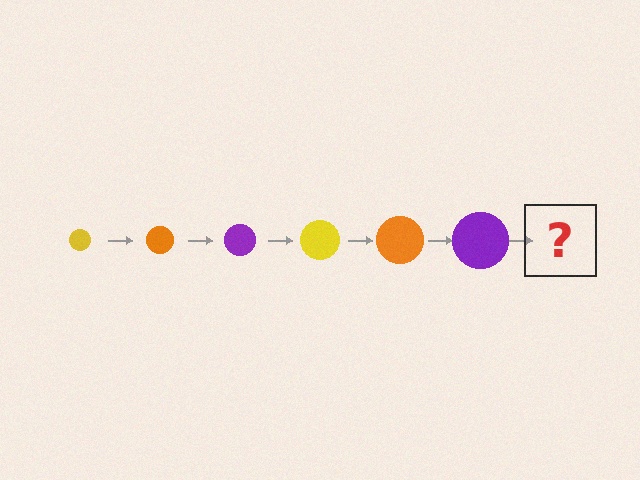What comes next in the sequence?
The next element should be a yellow circle, larger than the previous one.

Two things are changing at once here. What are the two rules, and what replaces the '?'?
The two rules are that the circle grows larger each step and the color cycles through yellow, orange, and purple. The '?' should be a yellow circle, larger than the previous one.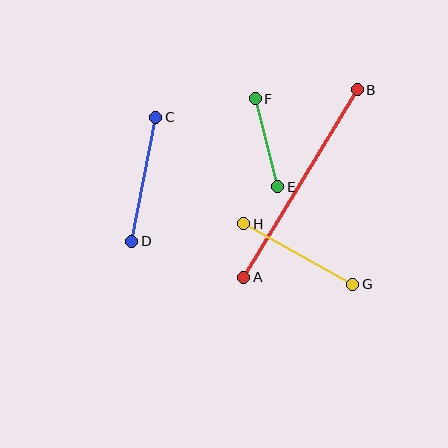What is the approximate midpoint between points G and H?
The midpoint is at approximately (298, 254) pixels.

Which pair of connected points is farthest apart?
Points A and B are farthest apart.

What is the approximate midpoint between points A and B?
The midpoint is at approximately (301, 183) pixels.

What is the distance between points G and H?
The distance is approximately 125 pixels.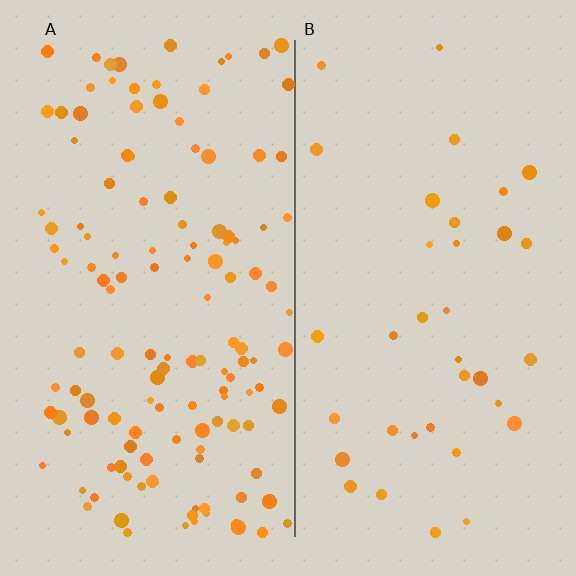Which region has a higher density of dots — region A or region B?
A (the left).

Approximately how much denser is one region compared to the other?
Approximately 3.7× — region A over region B.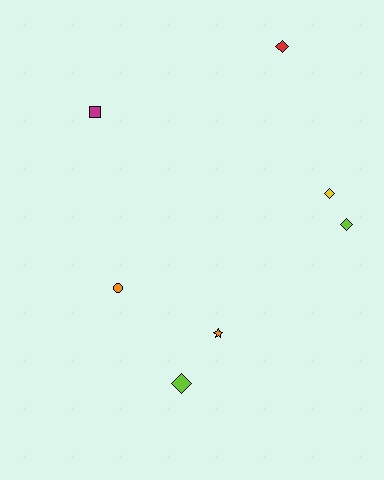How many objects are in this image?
There are 7 objects.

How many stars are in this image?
There is 1 star.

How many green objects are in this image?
There are no green objects.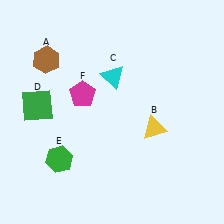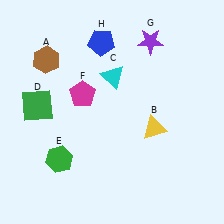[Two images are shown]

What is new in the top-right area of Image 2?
A purple star (G) was added in the top-right area of Image 2.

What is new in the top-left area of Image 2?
A blue pentagon (H) was added in the top-left area of Image 2.